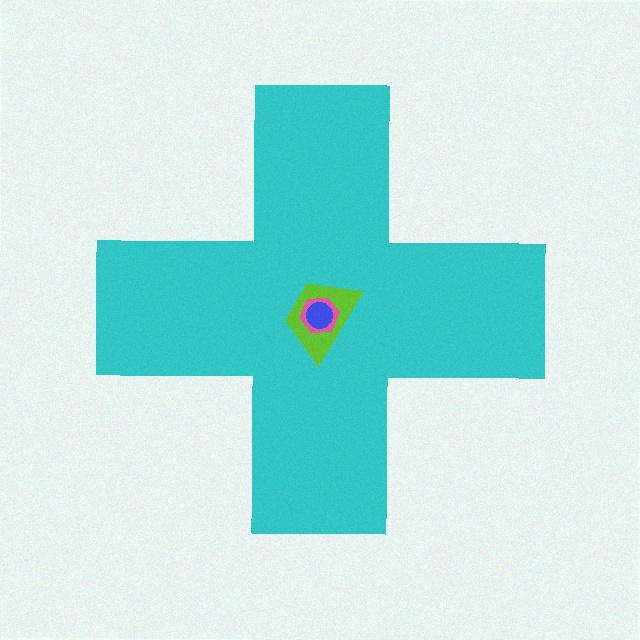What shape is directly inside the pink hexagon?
The blue circle.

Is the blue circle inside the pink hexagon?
Yes.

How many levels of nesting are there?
4.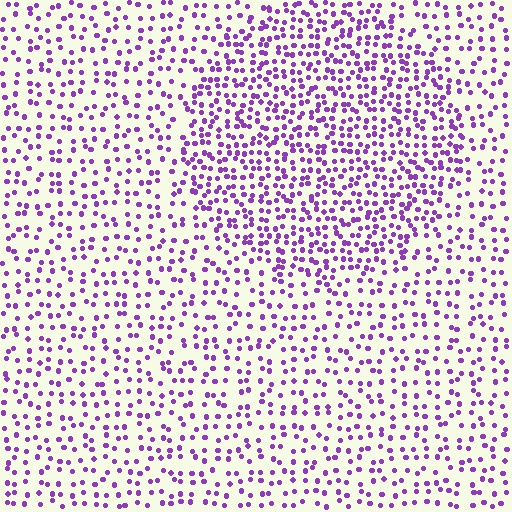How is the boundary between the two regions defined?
The boundary is defined by a change in element density (approximately 1.8x ratio). All elements are the same color, size, and shape.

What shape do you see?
I see a circle.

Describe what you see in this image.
The image contains small purple elements arranged at two different densities. A circle-shaped region is visible where the elements are more densely packed than the surrounding area.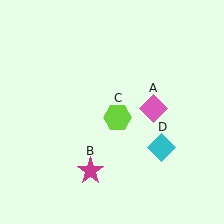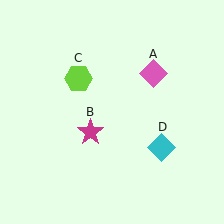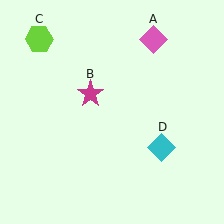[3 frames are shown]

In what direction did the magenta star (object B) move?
The magenta star (object B) moved up.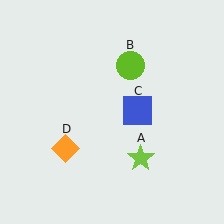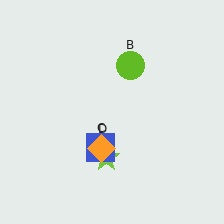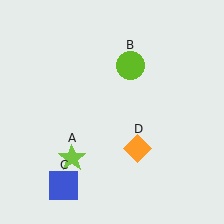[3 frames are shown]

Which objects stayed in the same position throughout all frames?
Lime circle (object B) remained stationary.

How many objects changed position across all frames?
3 objects changed position: lime star (object A), blue square (object C), orange diamond (object D).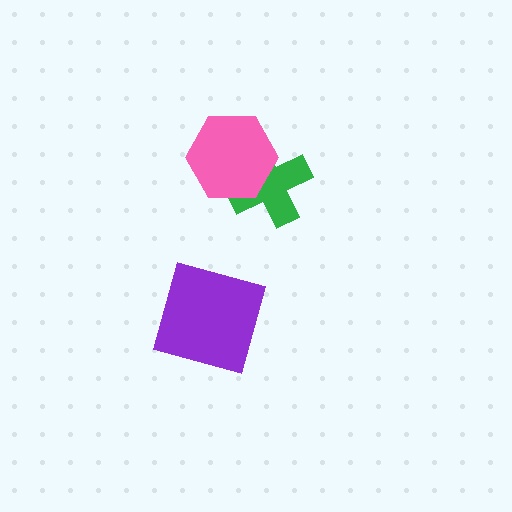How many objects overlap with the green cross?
1 object overlaps with the green cross.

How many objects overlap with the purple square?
0 objects overlap with the purple square.